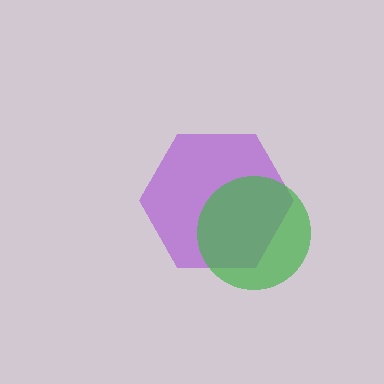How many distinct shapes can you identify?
There are 2 distinct shapes: a purple hexagon, a green circle.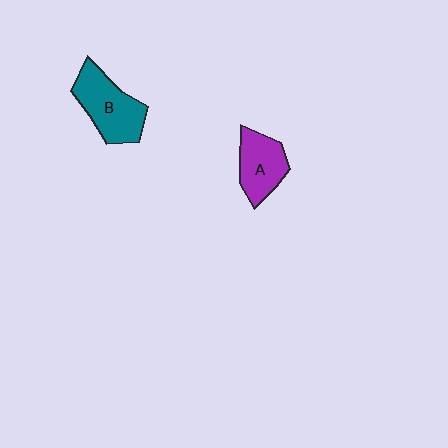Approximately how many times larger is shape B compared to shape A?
Approximately 1.3 times.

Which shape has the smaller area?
Shape A (purple).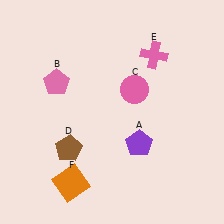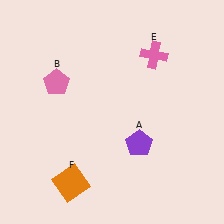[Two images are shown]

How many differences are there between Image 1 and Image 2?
There are 2 differences between the two images.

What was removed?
The pink circle (C), the brown pentagon (D) were removed in Image 2.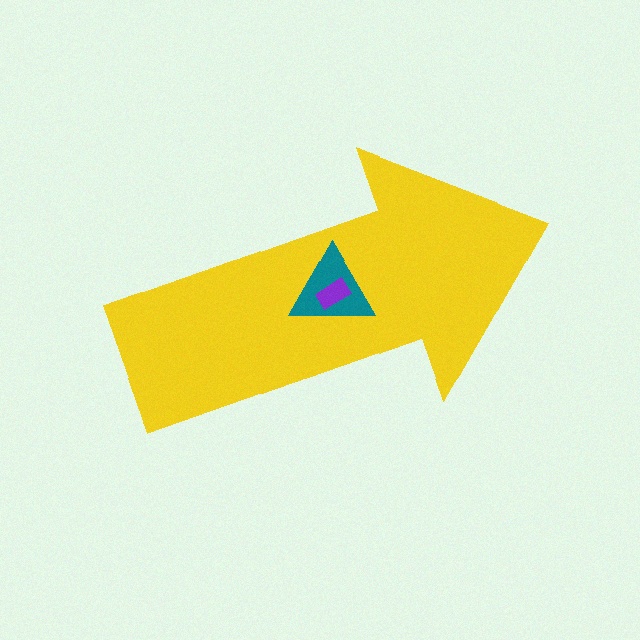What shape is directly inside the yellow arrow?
The teal triangle.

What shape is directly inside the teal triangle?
The purple rectangle.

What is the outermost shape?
The yellow arrow.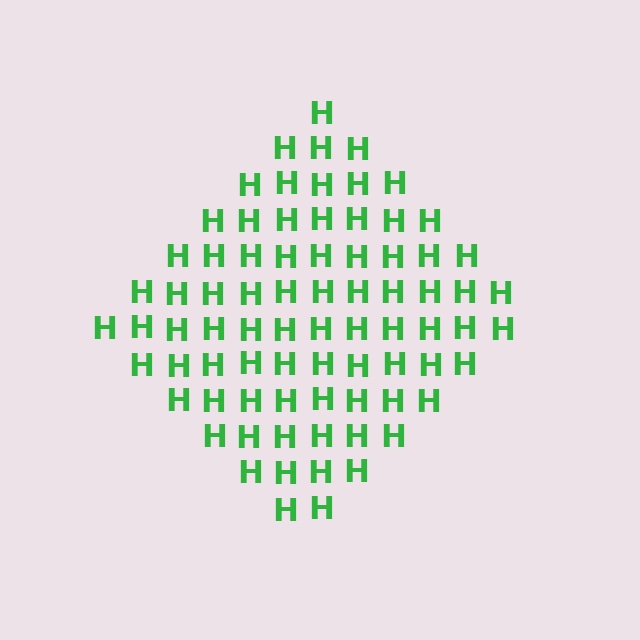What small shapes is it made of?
It is made of small letter H's.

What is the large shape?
The large shape is a diamond.